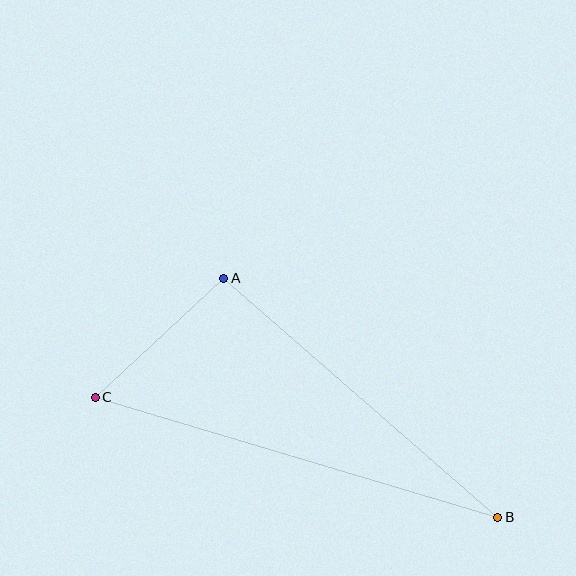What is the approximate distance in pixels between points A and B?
The distance between A and B is approximately 364 pixels.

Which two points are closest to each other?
Points A and C are closest to each other.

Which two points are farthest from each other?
Points B and C are farthest from each other.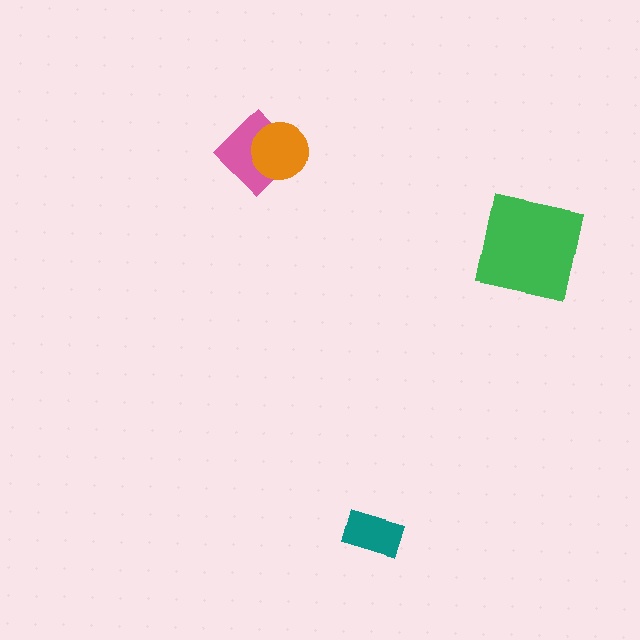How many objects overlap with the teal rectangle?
0 objects overlap with the teal rectangle.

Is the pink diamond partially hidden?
Yes, it is partially covered by another shape.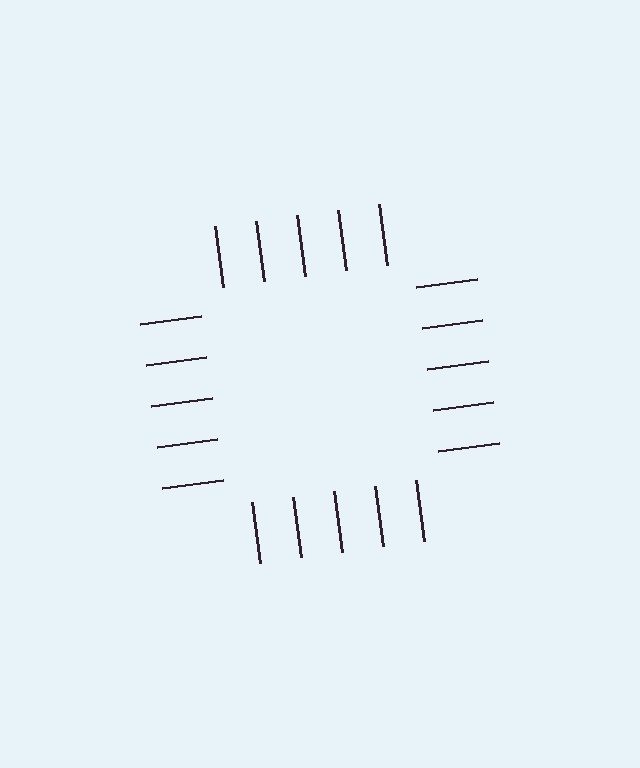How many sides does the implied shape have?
4 sides — the line-ends trace a square.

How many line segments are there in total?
20 — 5 along each of the 4 edges.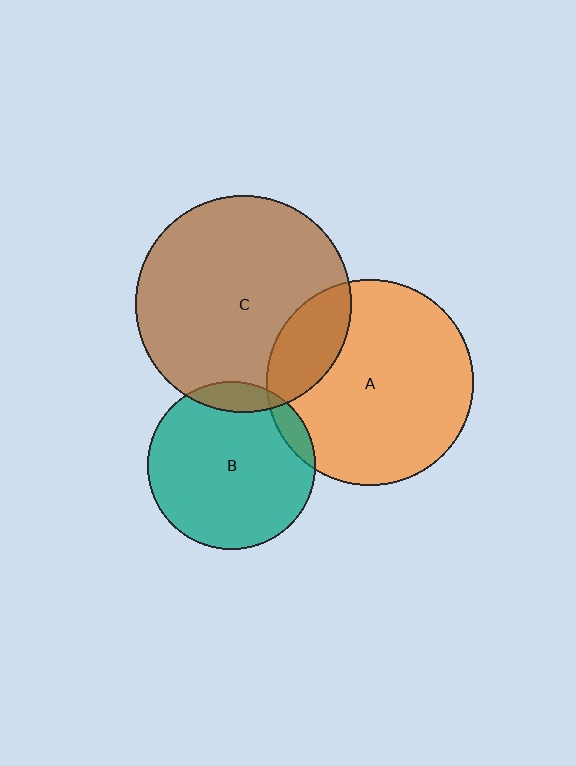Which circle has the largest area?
Circle C (brown).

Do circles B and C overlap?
Yes.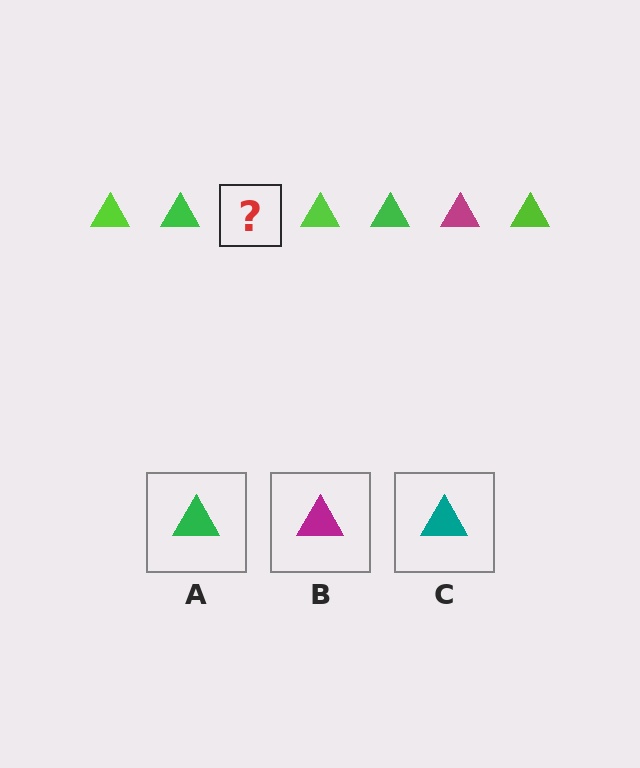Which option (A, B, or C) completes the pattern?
B.